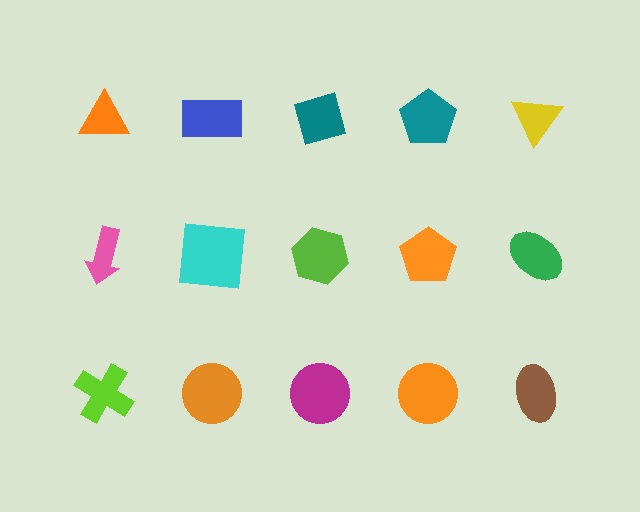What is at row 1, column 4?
A teal pentagon.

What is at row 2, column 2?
A cyan square.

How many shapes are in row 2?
5 shapes.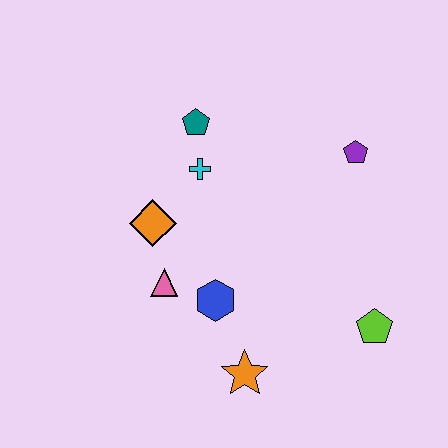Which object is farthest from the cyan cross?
The lime pentagon is farthest from the cyan cross.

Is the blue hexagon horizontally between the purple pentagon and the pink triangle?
Yes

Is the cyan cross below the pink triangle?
No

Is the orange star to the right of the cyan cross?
Yes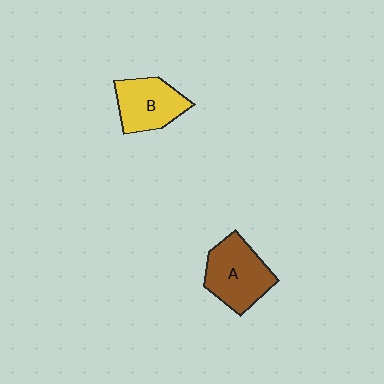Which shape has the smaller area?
Shape B (yellow).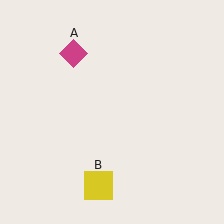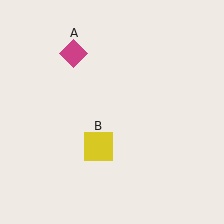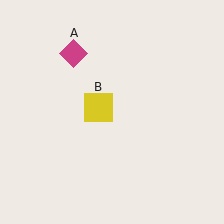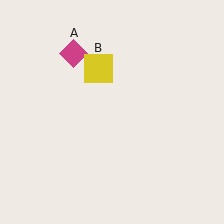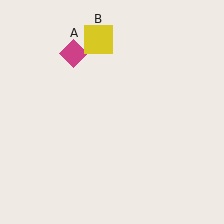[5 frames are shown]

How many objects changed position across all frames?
1 object changed position: yellow square (object B).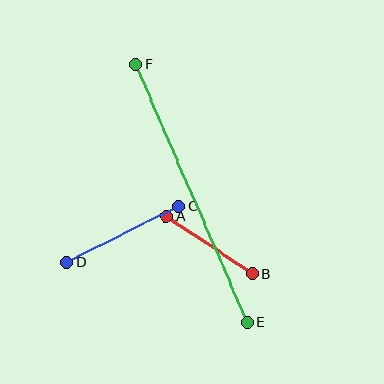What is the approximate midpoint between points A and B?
The midpoint is at approximately (209, 245) pixels.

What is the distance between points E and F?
The distance is approximately 281 pixels.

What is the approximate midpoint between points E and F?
The midpoint is at approximately (192, 193) pixels.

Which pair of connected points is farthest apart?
Points E and F are farthest apart.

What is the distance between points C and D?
The distance is approximately 125 pixels.